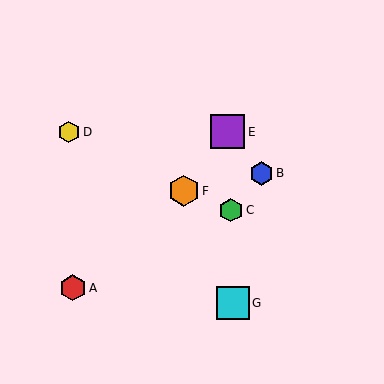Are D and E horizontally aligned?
Yes, both are at y≈132.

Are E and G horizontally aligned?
No, E is at y≈132 and G is at y≈303.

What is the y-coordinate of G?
Object G is at y≈303.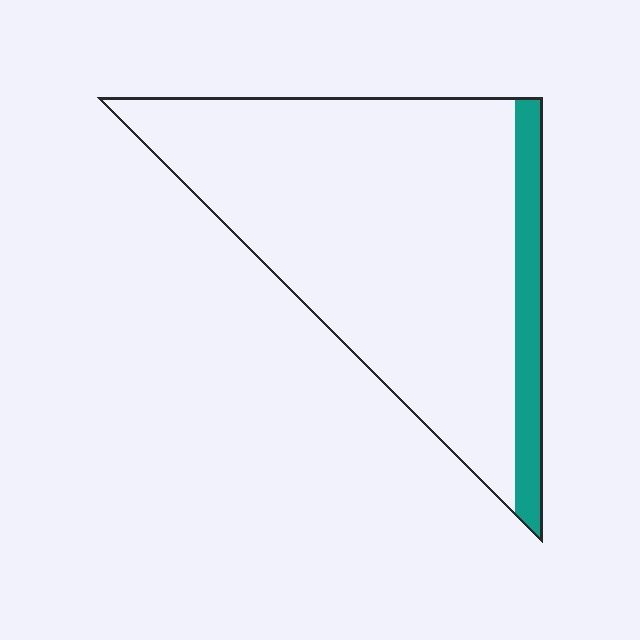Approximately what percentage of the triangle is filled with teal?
Approximately 10%.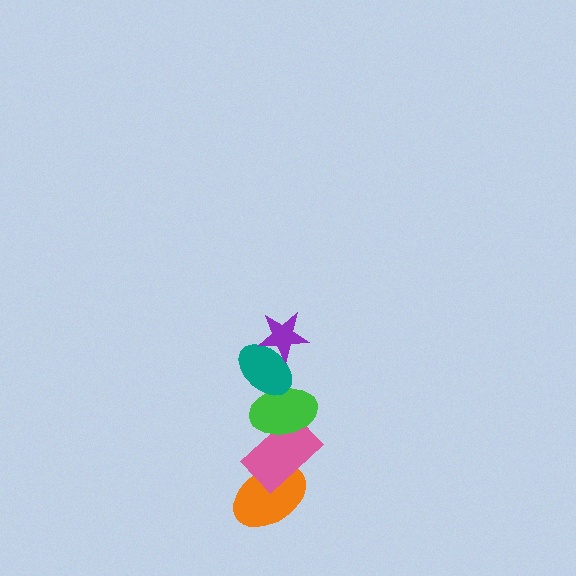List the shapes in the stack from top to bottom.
From top to bottom: the purple star, the teal ellipse, the green ellipse, the pink rectangle, the orange ellipse.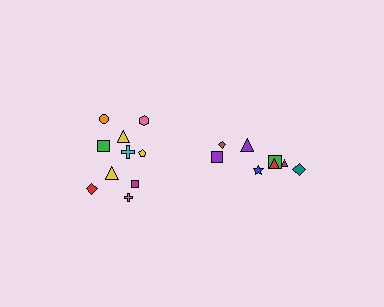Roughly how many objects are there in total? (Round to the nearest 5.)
Roughly 20 objects in total.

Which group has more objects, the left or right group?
The left group.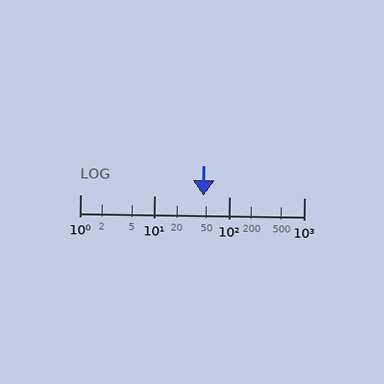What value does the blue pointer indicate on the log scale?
The pointer indicates approximately 45.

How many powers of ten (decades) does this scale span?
The scale spans 3 decades, from 1 to 1000.